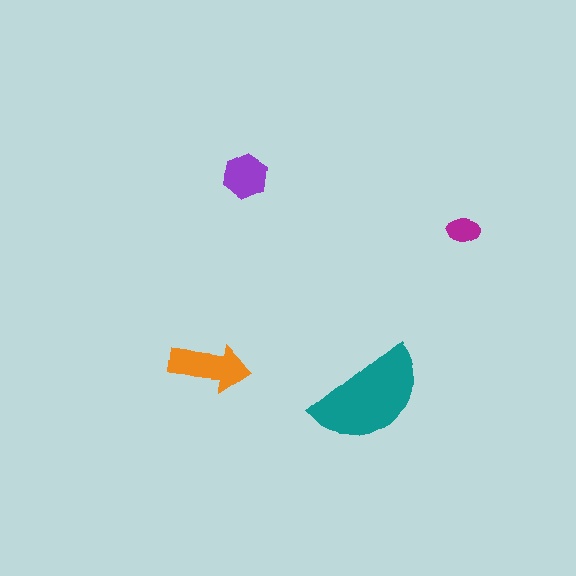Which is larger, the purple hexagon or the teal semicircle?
The teal semicircle.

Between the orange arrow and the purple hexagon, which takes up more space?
The orange arrow.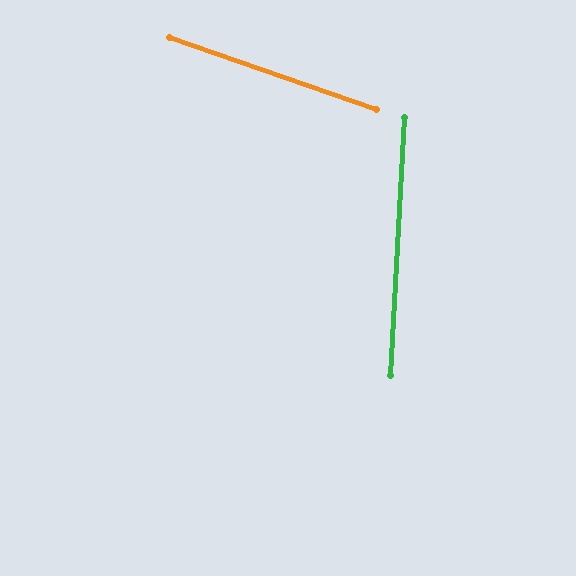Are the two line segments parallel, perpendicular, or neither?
Neither parallel nor perpendicular — they differ by about 74°.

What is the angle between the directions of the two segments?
Approximately 74 degrees.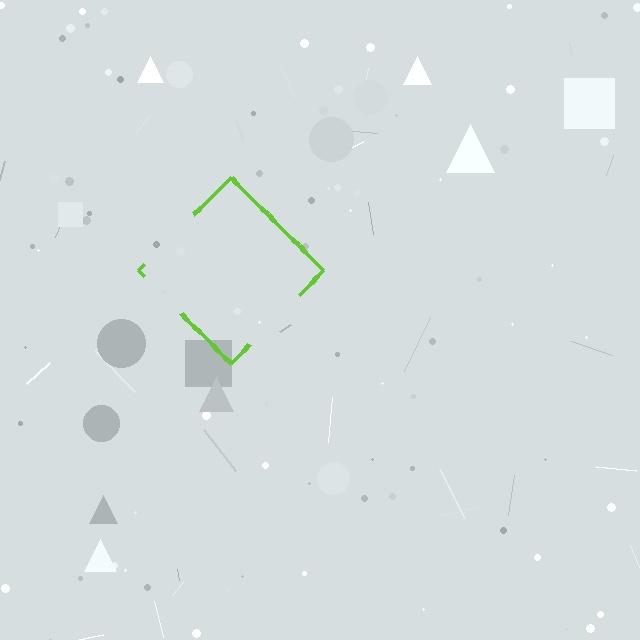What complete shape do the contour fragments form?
The contour fragments form a diamond.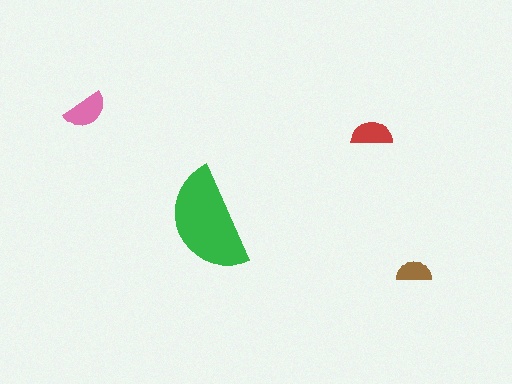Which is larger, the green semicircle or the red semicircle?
The green one.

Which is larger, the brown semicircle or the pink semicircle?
The pink one.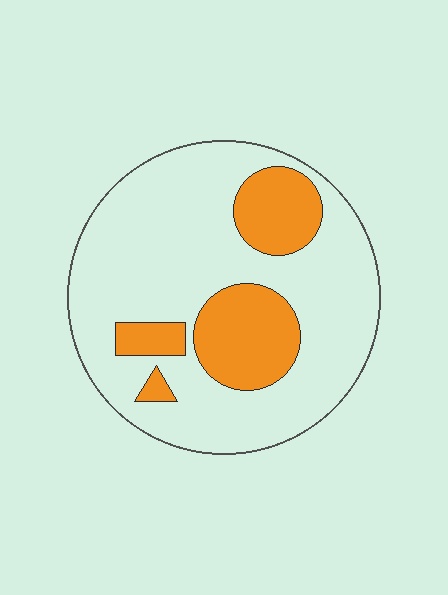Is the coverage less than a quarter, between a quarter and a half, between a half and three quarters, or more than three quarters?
Less than a quarter.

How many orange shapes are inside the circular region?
4.